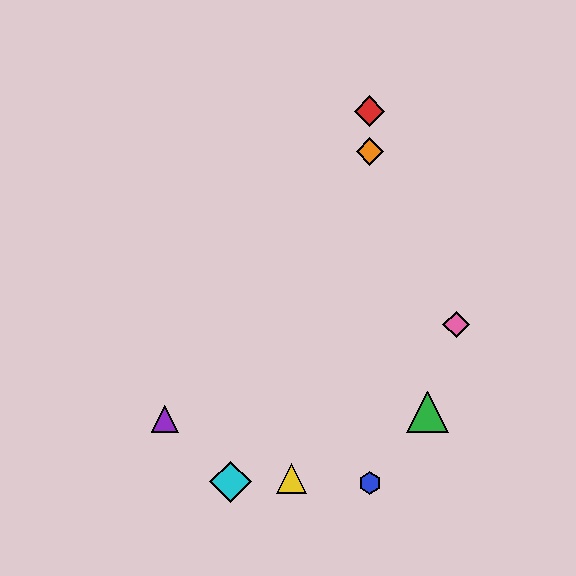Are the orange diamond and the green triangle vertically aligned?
No, the orange diamond is at x≈370 and the green triangle is at x≈428.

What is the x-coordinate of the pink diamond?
The pink diamond is at x≈456.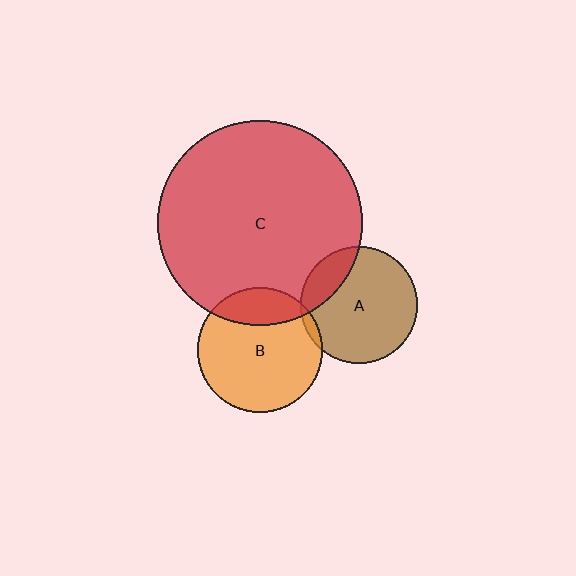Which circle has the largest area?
Circle C (red).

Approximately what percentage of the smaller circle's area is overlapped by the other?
Approximately 5%.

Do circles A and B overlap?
Yes.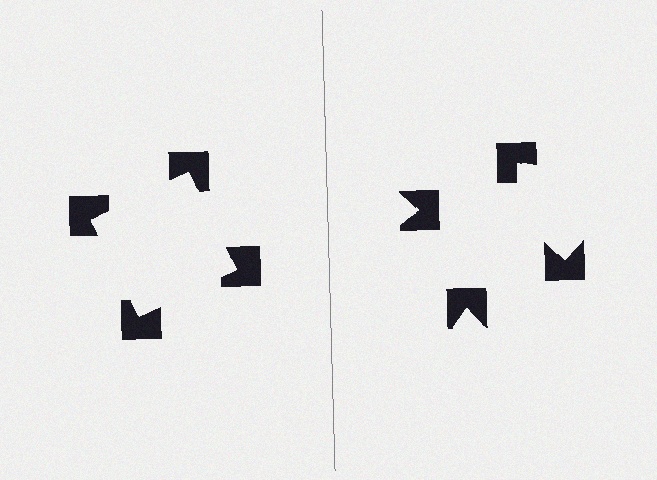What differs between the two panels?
The notched squares are positioned identically on both sides; only the wedge orientations differ. On the left they align to a square; on the right they are misaligned.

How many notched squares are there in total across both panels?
8 — 4 on each side.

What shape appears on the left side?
An illusory square.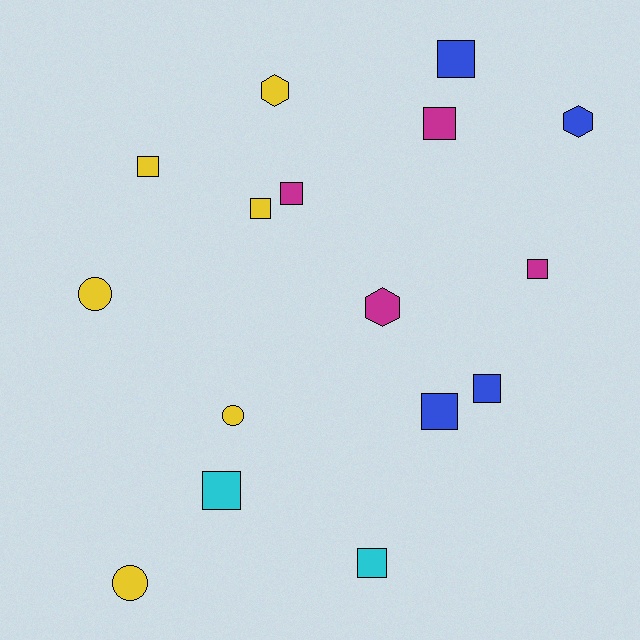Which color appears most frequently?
Yellow, with 6 objects.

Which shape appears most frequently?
Square, with 10 objects.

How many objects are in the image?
There are 16 objects.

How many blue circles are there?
There are no blue circles.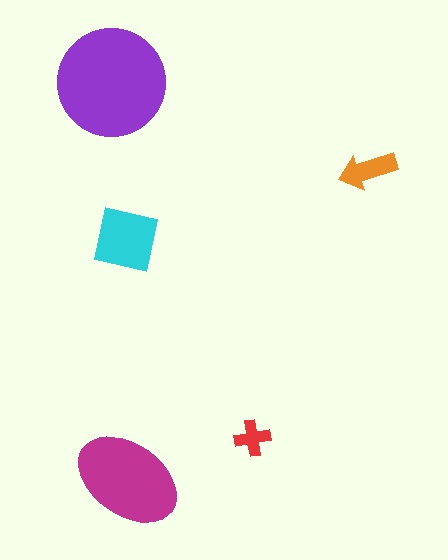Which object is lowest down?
The magenta ellipse is bottommost.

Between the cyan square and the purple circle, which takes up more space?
The purple circle.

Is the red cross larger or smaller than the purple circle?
Smaller.